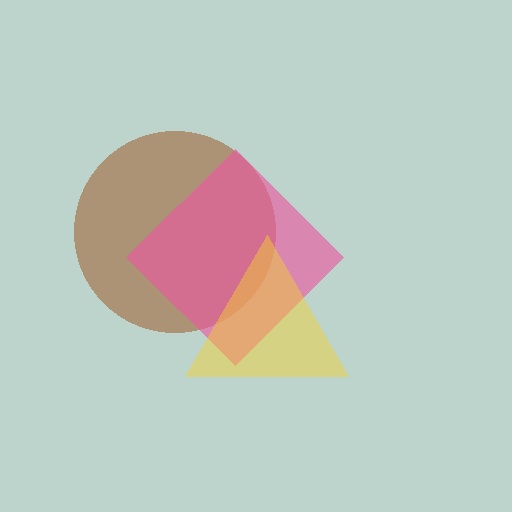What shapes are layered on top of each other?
The layered shapes are: a brown circle, a pink diamond, a yellow triangle.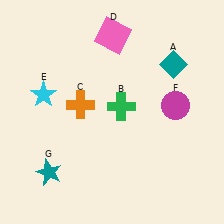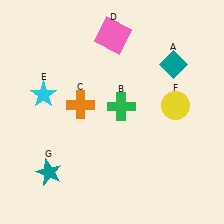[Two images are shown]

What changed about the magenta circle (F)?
In Image 1, F is magenta. In Image 2, it changed to yellow.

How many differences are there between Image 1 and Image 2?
There is 1 difference between the two images.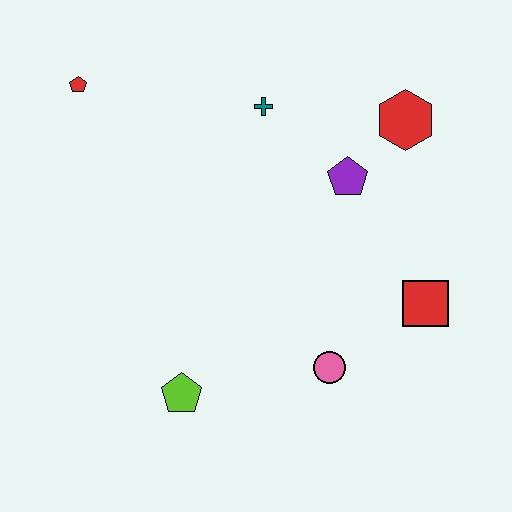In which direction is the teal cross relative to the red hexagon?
The teal cross is to the left of the red hexagon.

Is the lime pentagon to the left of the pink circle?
Yes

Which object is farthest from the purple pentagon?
The red pentagon is farthest from the purple pentagon.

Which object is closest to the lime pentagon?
The pink circle is closest to the lime pentagon.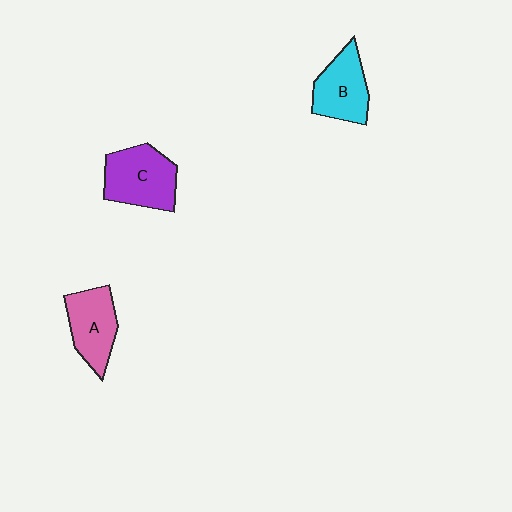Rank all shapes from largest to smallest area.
From largest to smallest: C (purple), B (cyan), A (pink).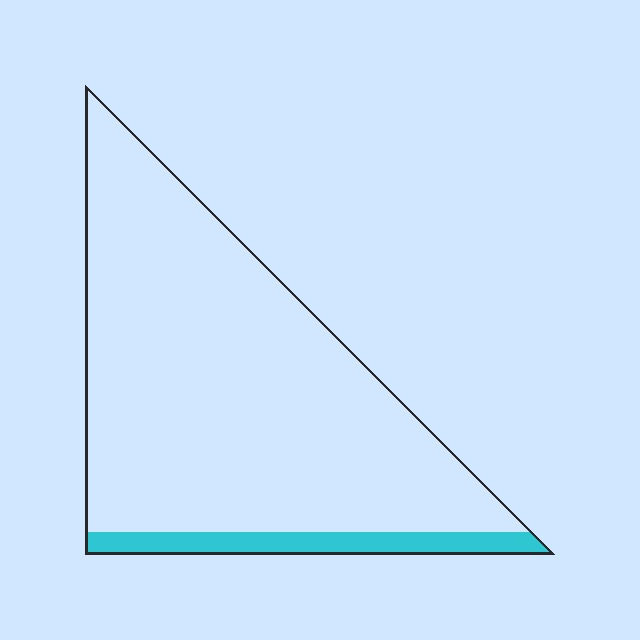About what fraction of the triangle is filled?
About one tenth (1/10).